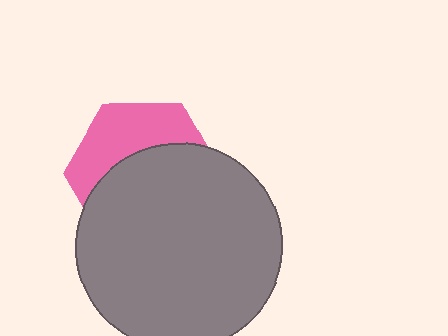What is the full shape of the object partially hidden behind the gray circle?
The partially hidden object is a pink hexagon.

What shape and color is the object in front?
The object in front is a gray circle.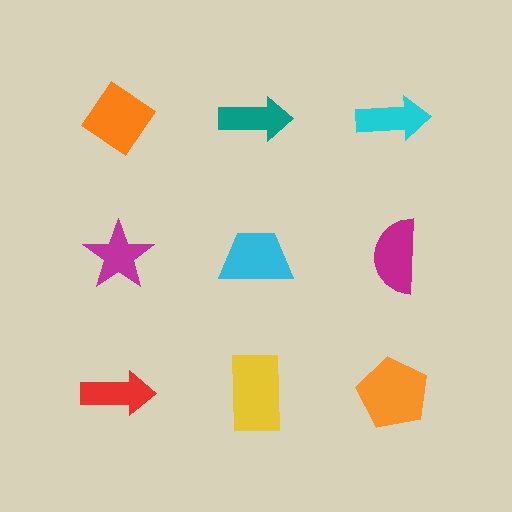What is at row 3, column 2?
A yellow rectangle.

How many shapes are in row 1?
3 shapes.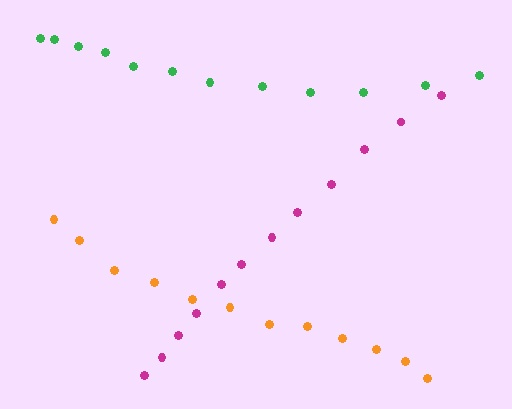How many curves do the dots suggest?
There are 3 distinct paths.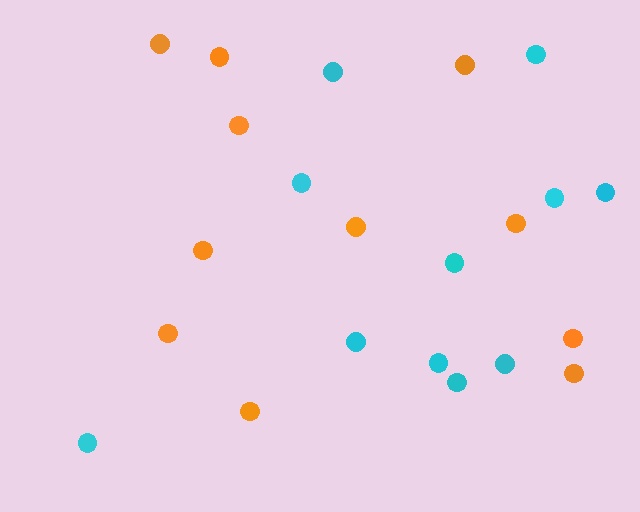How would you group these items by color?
There are 2 groups: one group of cyan circles (11) and one group of orange circles (11).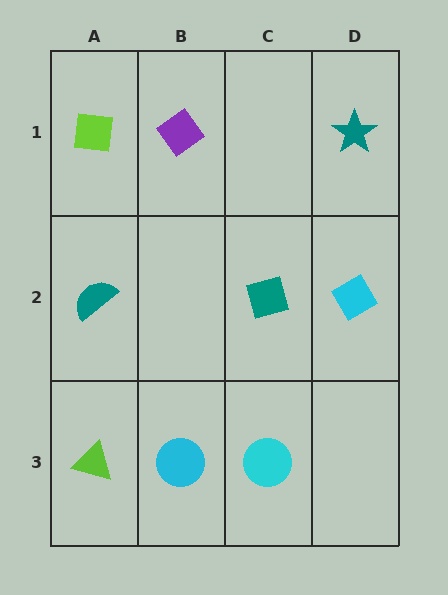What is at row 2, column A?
A teal semicircle.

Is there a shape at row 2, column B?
No, that cell is empty.